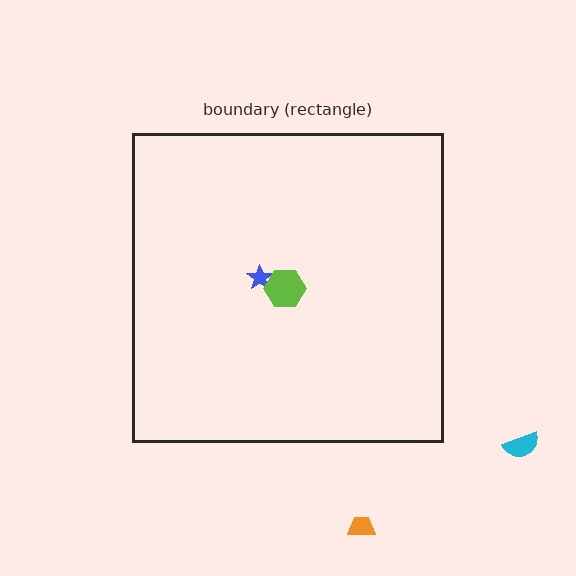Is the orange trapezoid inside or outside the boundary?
Outside.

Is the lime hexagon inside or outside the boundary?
Inside.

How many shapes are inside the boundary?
2 inside, 2 outside.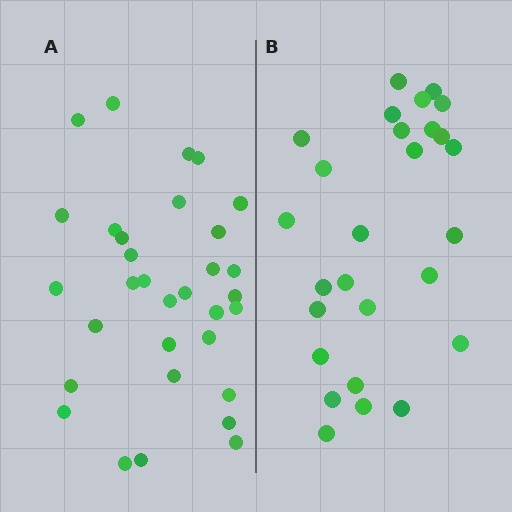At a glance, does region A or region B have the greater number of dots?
Region A (the left region) has more dots.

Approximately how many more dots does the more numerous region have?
Region A has about 5 more dots than region B.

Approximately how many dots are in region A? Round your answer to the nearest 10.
About 30 dots. (The exact count is 32, which rounds to 30.)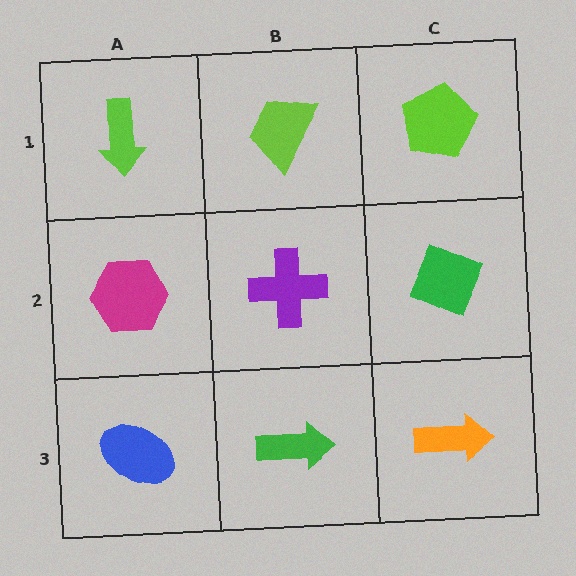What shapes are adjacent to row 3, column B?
A purple cross (row 2, column B), a blue ellipse (row 3, column A), an orange arrow (row 3, column C).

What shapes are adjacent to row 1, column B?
A purple cross (row 2, column B), a lime arrow (row 1, column A), a lime pentagon (row 1, column C).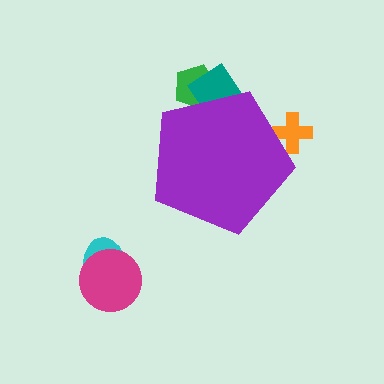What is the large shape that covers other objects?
A purple pentagon.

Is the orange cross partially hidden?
Yes, the orange cross is partially hidden behind the purple pentagon.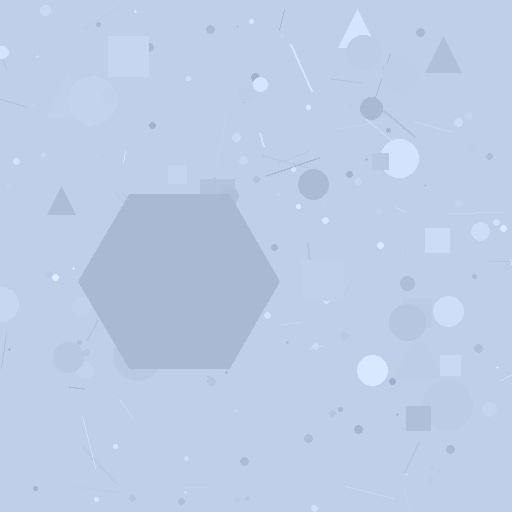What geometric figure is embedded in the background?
A hexagon is embedded in the background.